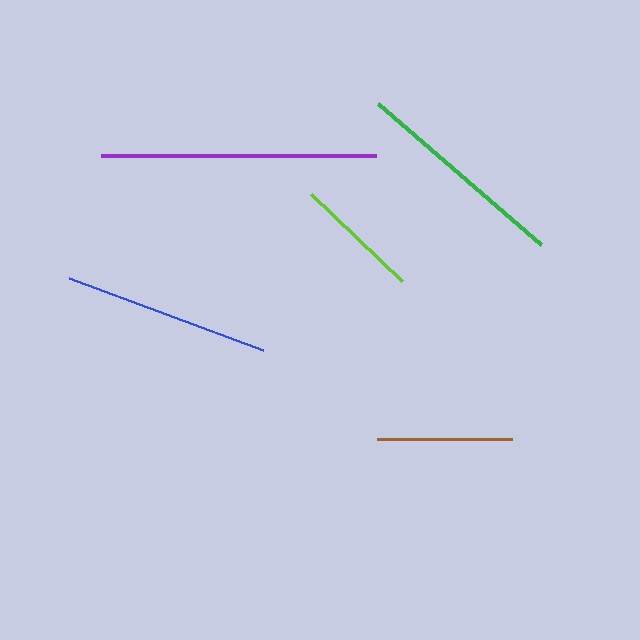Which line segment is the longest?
The purple line is the longest at approximately 275 pixels.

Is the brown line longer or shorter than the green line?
The green line is longer than the brown line.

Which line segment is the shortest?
The lime line is the shortest at approximately 126 pixels.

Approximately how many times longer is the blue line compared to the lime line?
The blue line is approximately 1.6 times the length of the lime line.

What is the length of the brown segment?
The brown segment is approximately 135 pixels long.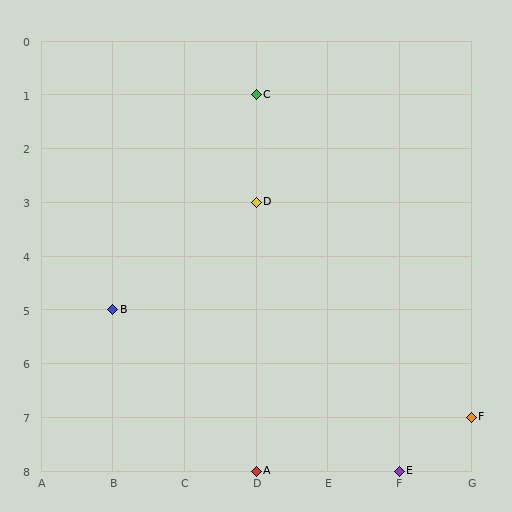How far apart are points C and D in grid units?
Points C and D are 2 rows apart.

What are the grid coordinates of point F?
Point F is at grid coordinates (G, 7).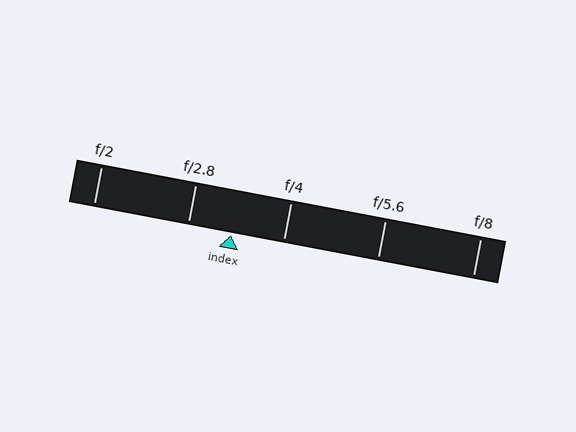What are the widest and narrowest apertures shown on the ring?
The widest aperture shown is f/2 and the narrowest is f/8.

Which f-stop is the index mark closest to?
The index mark is closest to f/2.8.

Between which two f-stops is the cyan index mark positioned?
The index mark is between f/2.8 and f/4.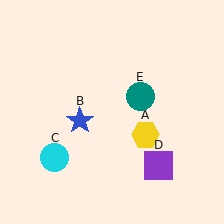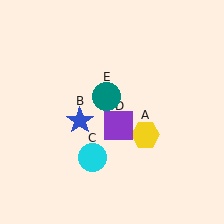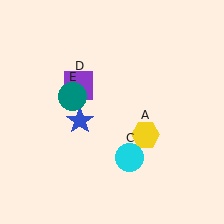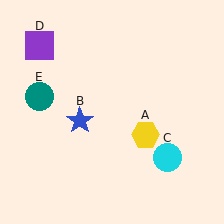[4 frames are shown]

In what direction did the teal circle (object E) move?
The teal circle (object E) moved left.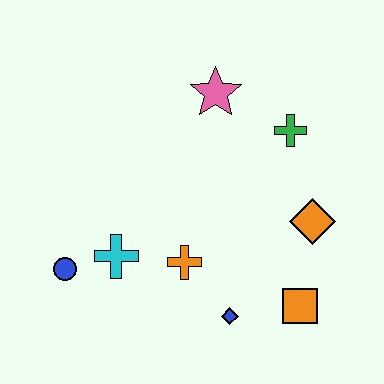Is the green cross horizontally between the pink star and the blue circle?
No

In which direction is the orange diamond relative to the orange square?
The orange diamond is above the orange square.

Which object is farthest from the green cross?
The blue circle is farthest from the green cross.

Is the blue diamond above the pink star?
No